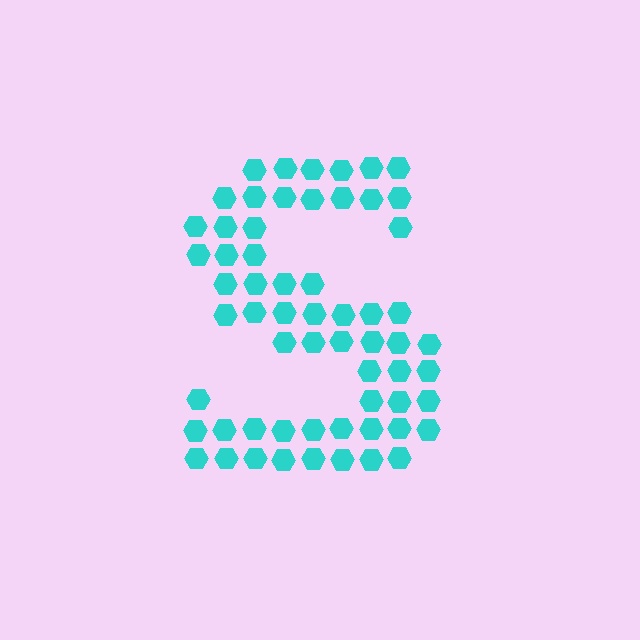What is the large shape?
The large shape is the letter S.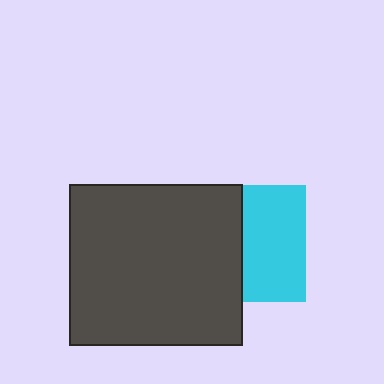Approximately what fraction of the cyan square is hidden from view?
Roughly 47% of the cyan square is hidden behind the dark gray rectangle.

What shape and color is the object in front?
The object in front is a dark gray rectangle.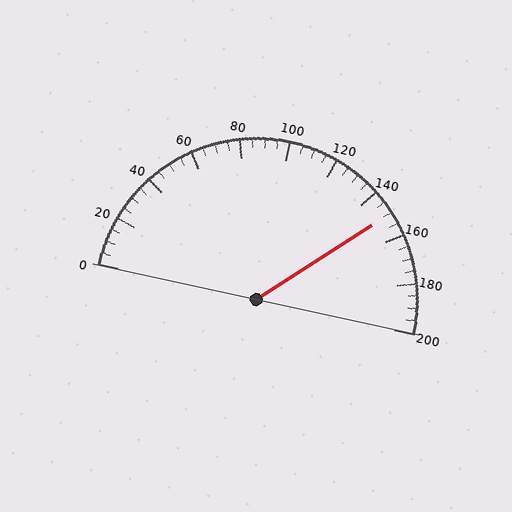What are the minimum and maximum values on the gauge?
The gauge ranges from 0 to 200.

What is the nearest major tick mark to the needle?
The nearest major tick mark is 160.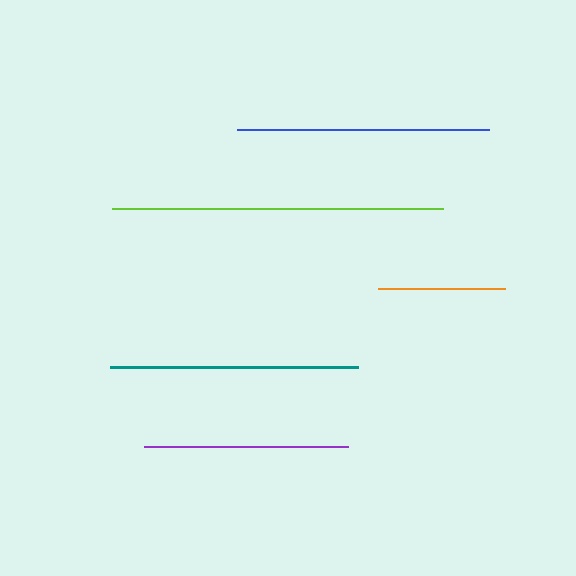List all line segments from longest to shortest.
From longest to shortest: lime, blue, teal, purple, orange.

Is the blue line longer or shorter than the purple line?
The blue line is longer than the purple line.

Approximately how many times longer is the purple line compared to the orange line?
The purple line is approximately 1.6 times the length of the orange line.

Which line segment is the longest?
The lime line is the longest at approximately 331 pixels.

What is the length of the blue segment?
The blue segment is approximately 252 pixels long.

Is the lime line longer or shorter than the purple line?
The lime line is longer than the purple line.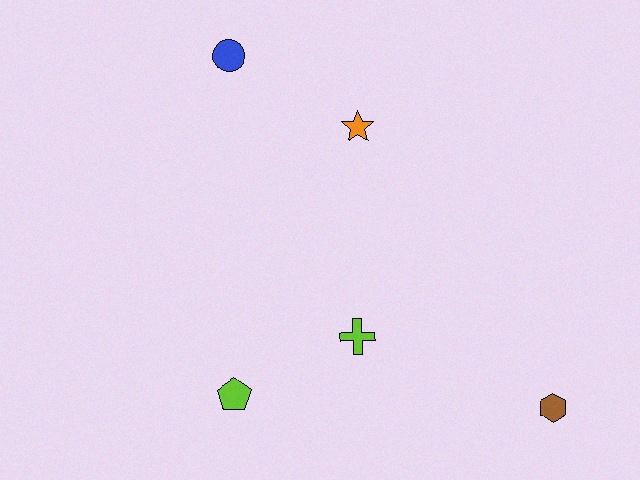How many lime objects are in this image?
There are 2 lime objects.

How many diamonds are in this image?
There are no diamonds.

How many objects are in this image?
There are 5 objects.